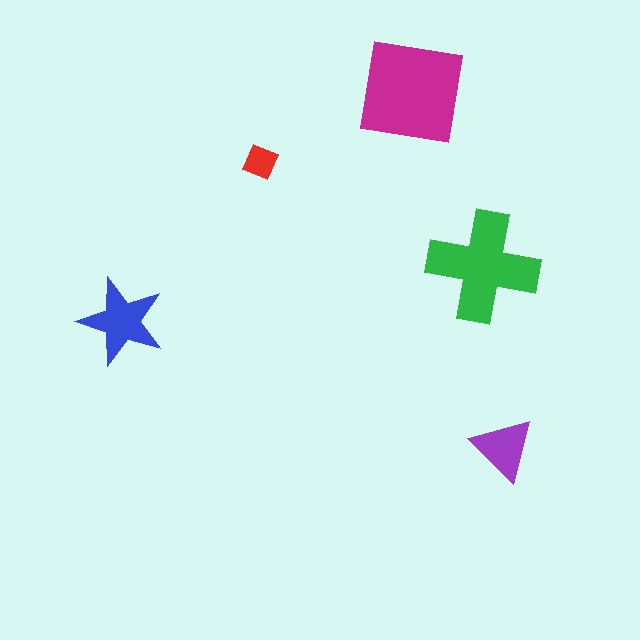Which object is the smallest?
The red diamond.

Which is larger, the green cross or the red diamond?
The green cross.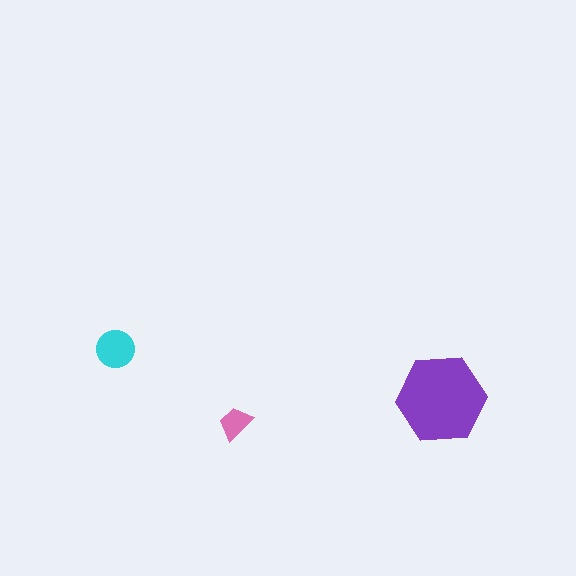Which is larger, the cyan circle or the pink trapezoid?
The cyan circle.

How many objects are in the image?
There are 3 objects in the image.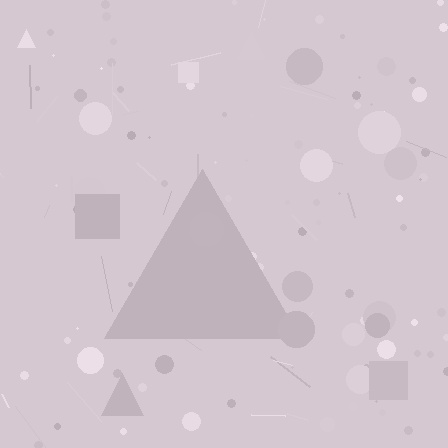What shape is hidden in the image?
A triangle is hidden in the image.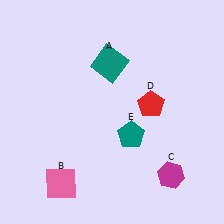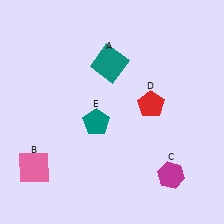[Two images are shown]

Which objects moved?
The objects that moved are: the pink square (B), the teal pentagon (E).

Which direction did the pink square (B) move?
The pink square (B) moved left.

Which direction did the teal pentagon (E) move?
The teal pentagon (E) moved left.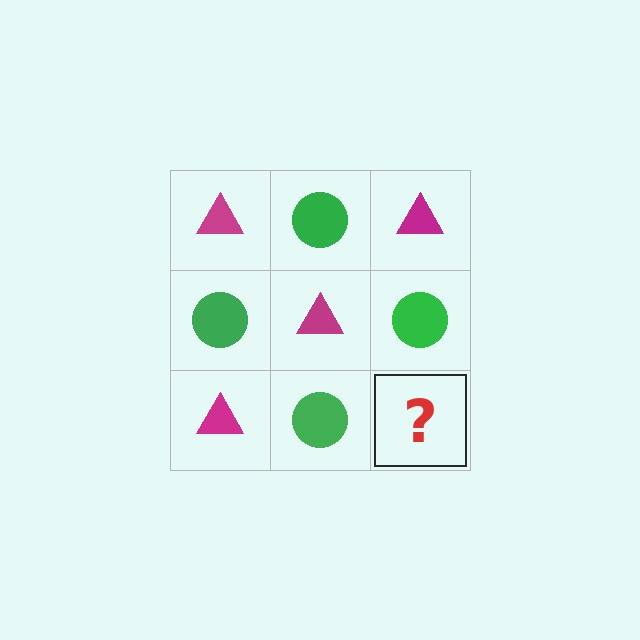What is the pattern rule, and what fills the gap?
The rule is that it alternates magenta triangle and green circle in a checkerboard pattern. The gap should be filled with a magenta triangle.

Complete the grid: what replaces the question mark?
The question mark should be replaced with a magenta triangle.